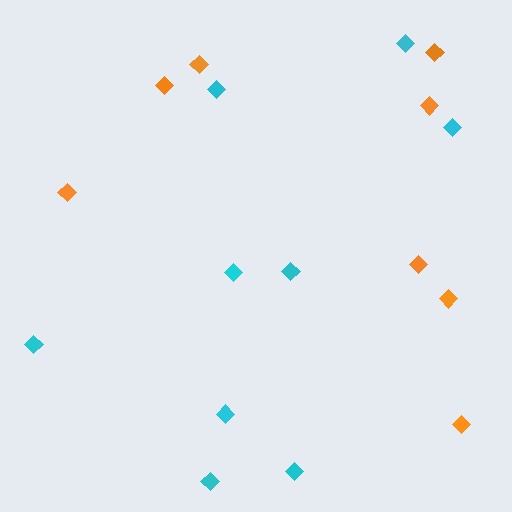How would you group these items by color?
There are 2 groups: one group of orange diamonds (8) and one group of cyan diamonds (9).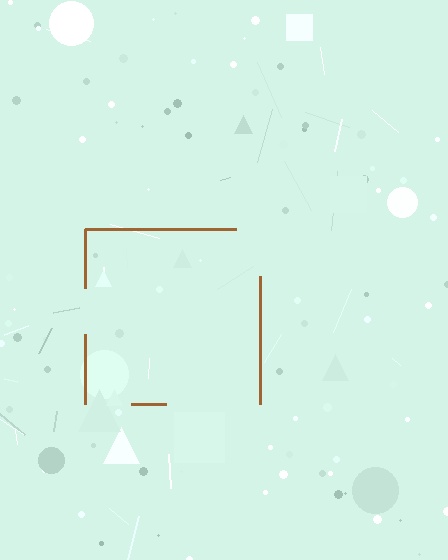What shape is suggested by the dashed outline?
The dashed outline suggests a square.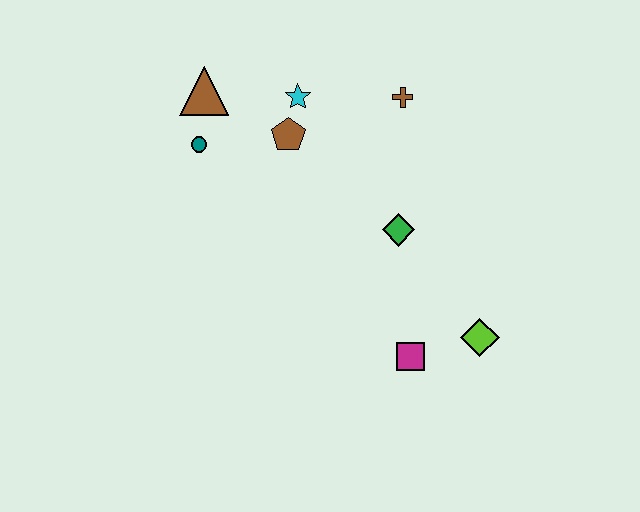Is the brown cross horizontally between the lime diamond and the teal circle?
Yes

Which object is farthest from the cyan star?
The lime diamond is farthest from the cyan star.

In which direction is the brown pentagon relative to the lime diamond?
The brown pentagon is above the lime diamond.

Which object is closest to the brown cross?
The cyan star is closest to the brown cross.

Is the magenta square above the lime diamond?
No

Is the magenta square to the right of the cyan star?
Yes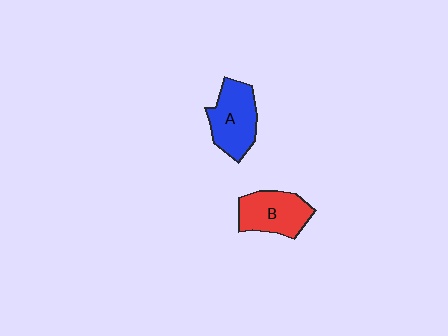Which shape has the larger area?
Shape A (blue).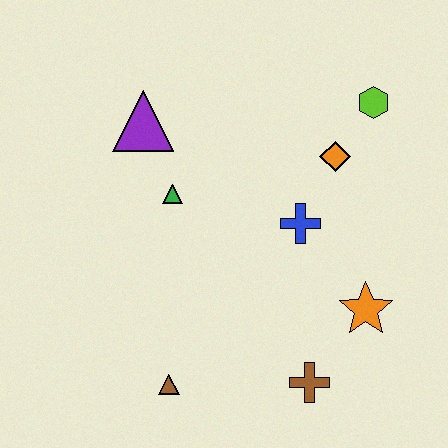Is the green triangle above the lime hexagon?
No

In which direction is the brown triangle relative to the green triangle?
The brown triangle is below the green triangle.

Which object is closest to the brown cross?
The orange star is closest to the brown cross.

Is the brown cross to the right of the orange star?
No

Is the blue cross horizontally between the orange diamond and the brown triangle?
Yes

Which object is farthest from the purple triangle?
The brown cross is farthest from the purple triangle.